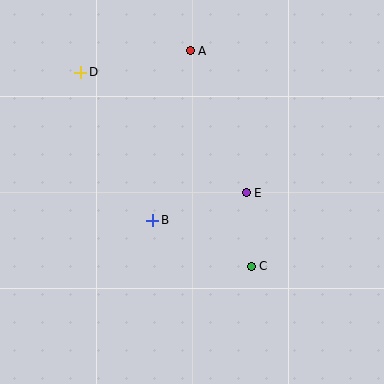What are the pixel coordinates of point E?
Point E is at (246, 193).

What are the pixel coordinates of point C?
Point C is at (251, 266).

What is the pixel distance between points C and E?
The distance between C and E is 74 pixels.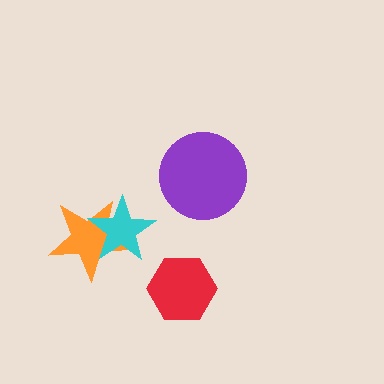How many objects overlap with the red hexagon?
0 objects overlap with the red hexagon.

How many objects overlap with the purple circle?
0 objects overlap with the purple circle.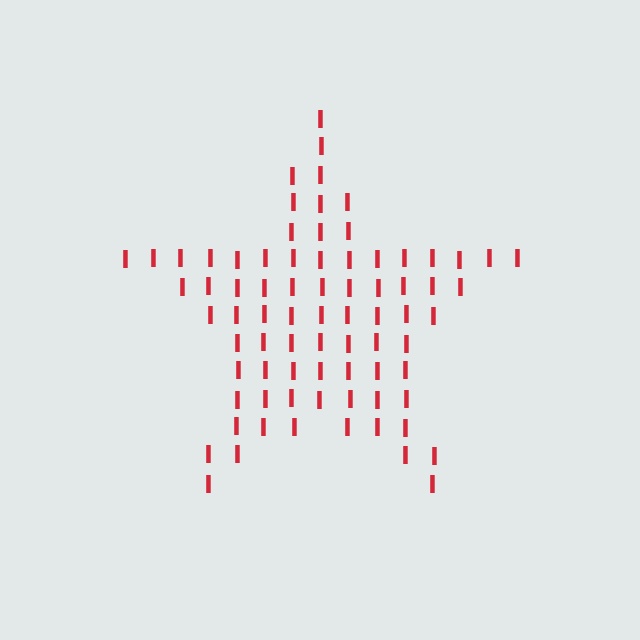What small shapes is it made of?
It is made of small letter I's.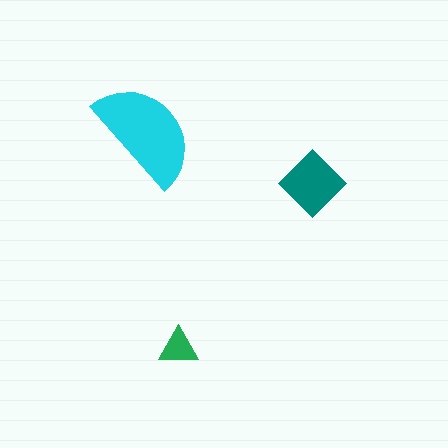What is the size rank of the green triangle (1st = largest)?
3rd.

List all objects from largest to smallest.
The cyan semicircle, the teal diamond, the green triangle.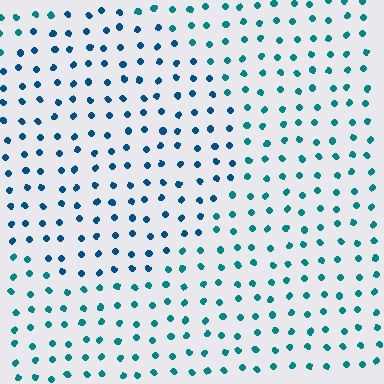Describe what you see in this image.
The image is filled with small teal elements in a uniform arrangement. A circle-shaped region is visible where the elements are tinted to a slightly different hue, forming a subtle color boundary.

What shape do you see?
I see a circle.